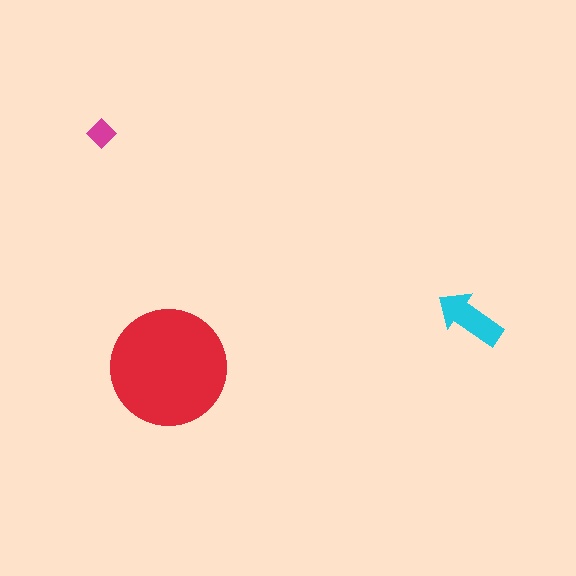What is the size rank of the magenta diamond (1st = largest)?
3rd.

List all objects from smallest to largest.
The magenta diamond, the cyan arrow, the red circle.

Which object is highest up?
The magenta diamond is topmost.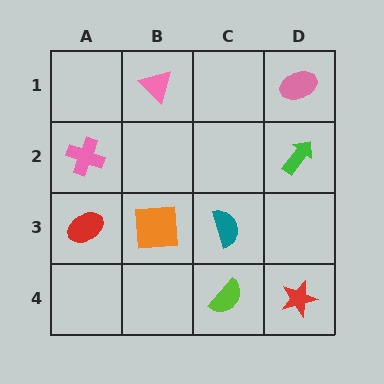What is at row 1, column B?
A pink triangle.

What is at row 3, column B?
An orange square.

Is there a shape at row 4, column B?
No, that cell is empty.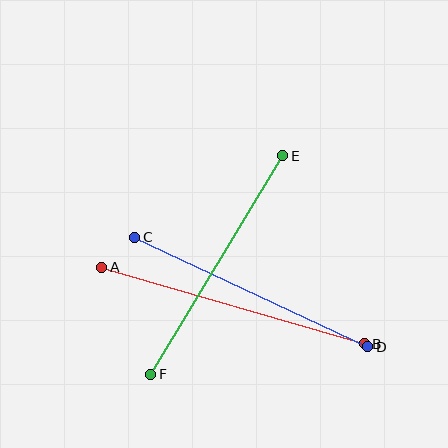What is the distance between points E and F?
The distance is approximately 255 pixels.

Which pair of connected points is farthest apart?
Points A and B are farthest apart.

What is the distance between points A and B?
The distance is approximately 274 pixels.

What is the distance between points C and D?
The distance is approximately 258 pixels.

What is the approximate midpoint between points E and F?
The midpoint is at approximately (217, 265) pixels.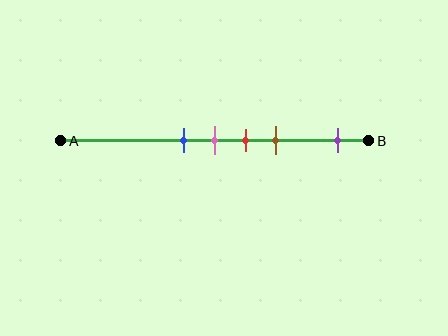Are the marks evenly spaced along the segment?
No, the marks are not evenly spaced.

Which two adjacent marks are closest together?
The blue and pink marks are the closest adjacent pair.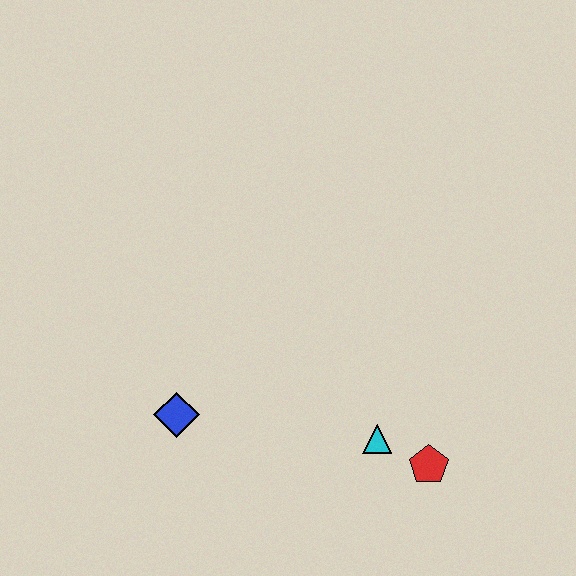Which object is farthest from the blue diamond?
The red pentagon is farthest from the blue diamond.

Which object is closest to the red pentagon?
The cyan triangle is closest to the red pentagon.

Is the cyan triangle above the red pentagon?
Yes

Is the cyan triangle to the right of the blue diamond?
Yes